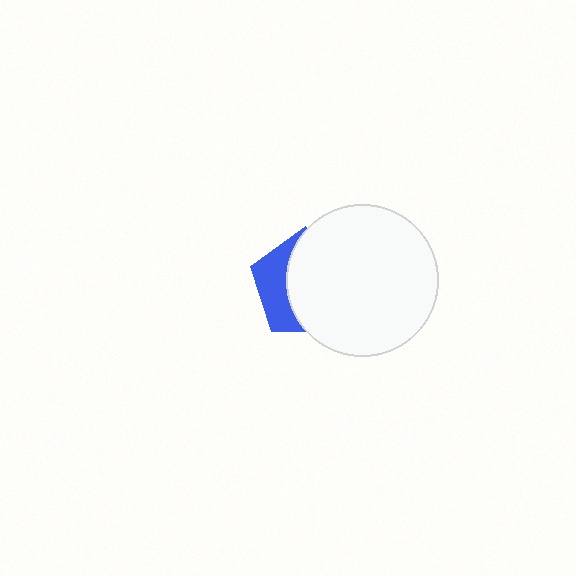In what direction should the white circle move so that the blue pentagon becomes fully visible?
The white circle should move right. That is the shortest direction to clear the overlap and leave the blue pentagon fully visible.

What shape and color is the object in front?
The object in front is a white circle.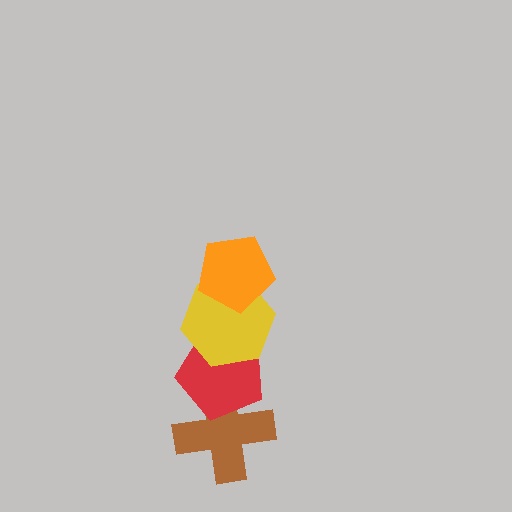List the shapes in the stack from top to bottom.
From top to bottom: the orange pentagon, the yellow hexagon, the red pentagon, the brown cross.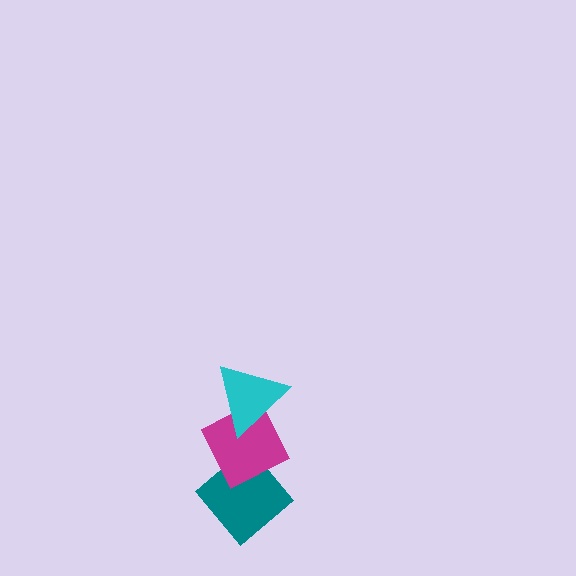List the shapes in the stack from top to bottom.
From top to bottom: the cyan triangle, the magenta diamond, the teal diamond.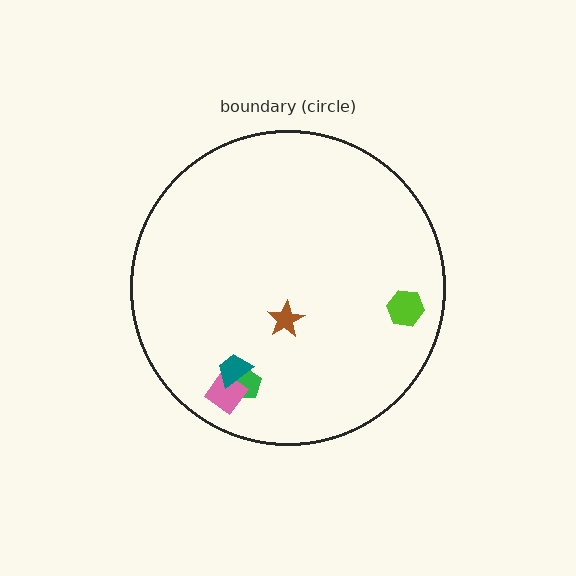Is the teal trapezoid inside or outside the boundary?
Inside.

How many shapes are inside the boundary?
5 inside, 0 outside.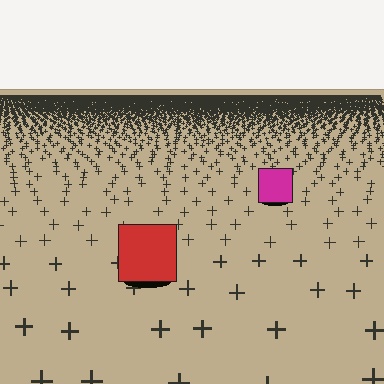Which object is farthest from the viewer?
The magenta square is farthest from the viewer. It appears smaller and the ground texture around it is denser.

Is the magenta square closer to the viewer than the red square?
No. The red square is closer — you can tell from the texture gradient: the ground texture is coarser near it.